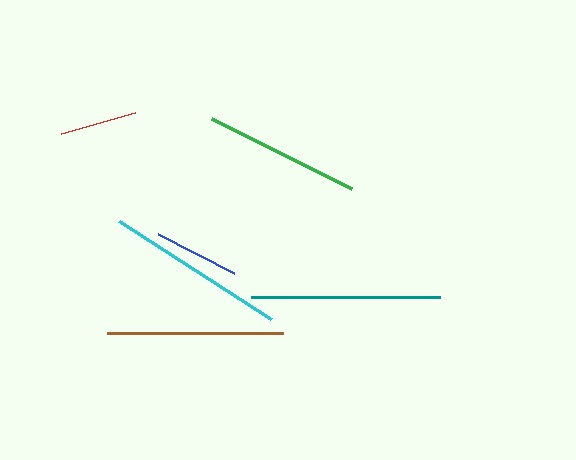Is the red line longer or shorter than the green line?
The green line is longer than the red line.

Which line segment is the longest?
The teal line is the longest at approximately 189 pixels.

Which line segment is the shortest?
The red line is the shortest at approximately 77 pixels.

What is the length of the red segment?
The red segment is approximately 77 pixels long.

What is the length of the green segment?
The green segment is approximately 157 pixels long.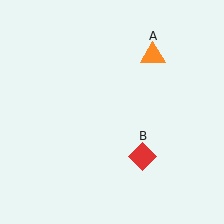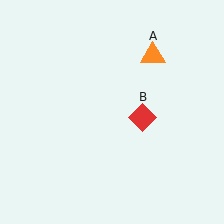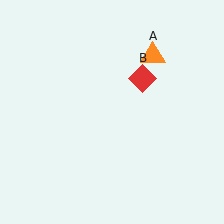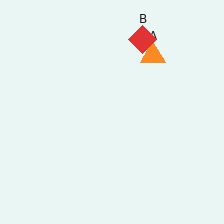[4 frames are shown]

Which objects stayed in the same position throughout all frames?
Orange triangle (object A) remained stationary.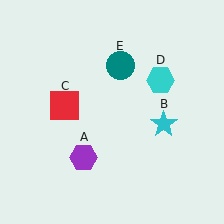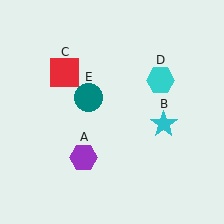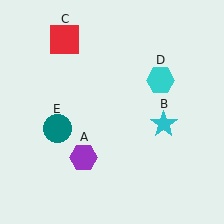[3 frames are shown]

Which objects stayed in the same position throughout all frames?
Purple hexagon (object A) and cyan star (object B) and cyan hexagon (object D) remained stationary.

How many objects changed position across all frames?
2 objects changed position: red square (object C), teal circle (object E).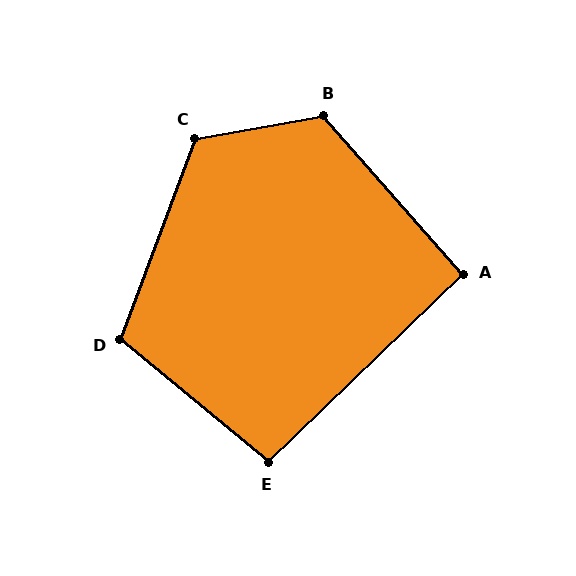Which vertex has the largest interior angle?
B, at approximately 121 degrees.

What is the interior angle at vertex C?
Approximately 121 degrees (obtuse).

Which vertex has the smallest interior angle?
A, at approximately 93 degrees.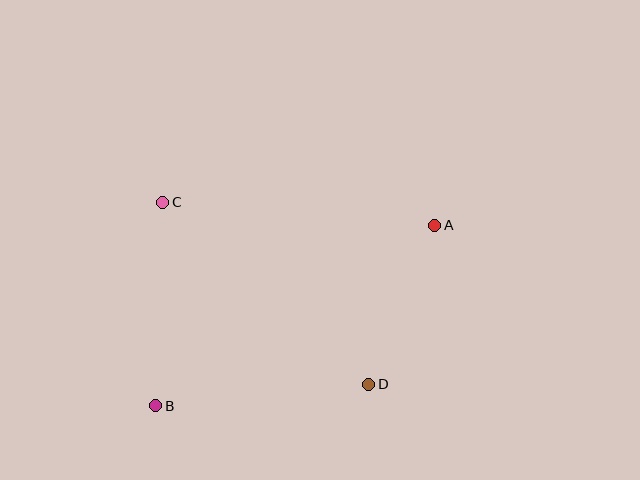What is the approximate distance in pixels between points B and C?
The distance between B and C is approximately 204 pixels.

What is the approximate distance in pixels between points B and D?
The distance between B and D is approximately 214 pixels.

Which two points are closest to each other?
Points A and D are closest to each other.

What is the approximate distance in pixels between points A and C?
The distance between A and C is approximately 273 pixels.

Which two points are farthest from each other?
Points A and B are farthest from each other.